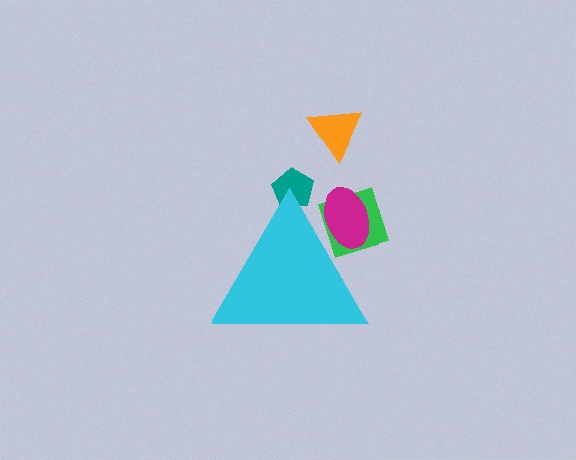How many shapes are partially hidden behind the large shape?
3 shapes are partially hidden.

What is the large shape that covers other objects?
A cyan triangle.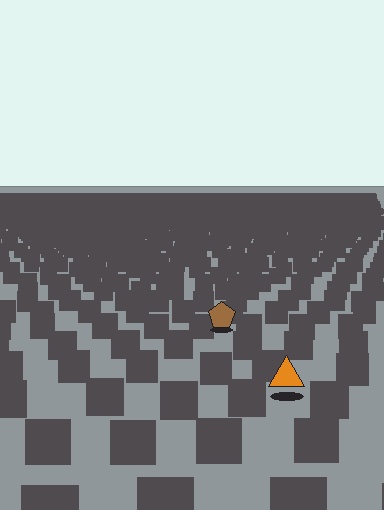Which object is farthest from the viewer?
The brown pentagon is farthest from the viewer. It appears smaller and the ground texture around it is denser.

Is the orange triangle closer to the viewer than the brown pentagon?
Yes. The orange triangle is closer — you can tell from the texture gradient: the ground texture is coarser near it.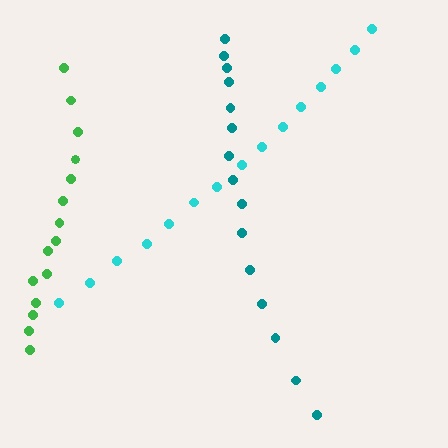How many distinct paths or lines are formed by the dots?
There are 3 distinct paths.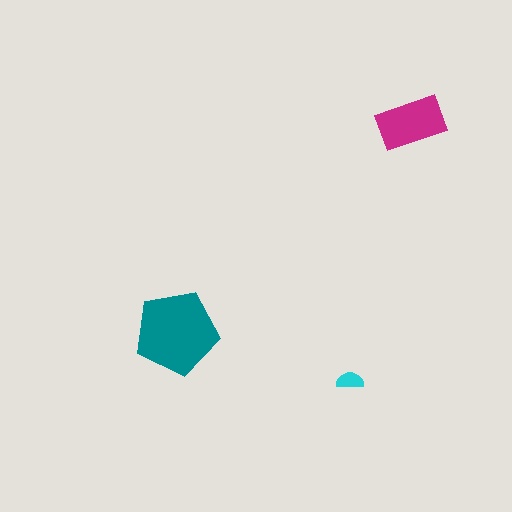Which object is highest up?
The magenta rectangle is topmost.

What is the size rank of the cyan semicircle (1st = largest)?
3rd.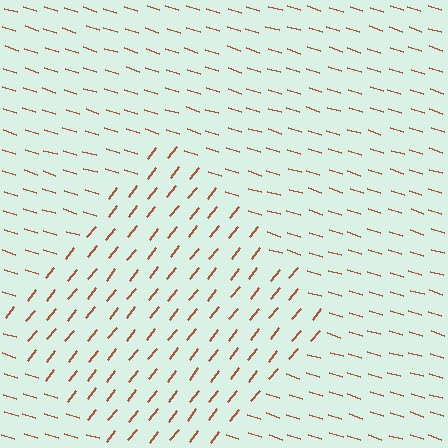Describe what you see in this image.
The image is filled with small brown line segments. A diamond region in the image has lines oriented differently from the surrounding lines, creating a visible texture boundary.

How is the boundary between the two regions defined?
The boundary is defined purely by a change in line orientation (approximately 69 degrees difference). All lines are the same color and thickness.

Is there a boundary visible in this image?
Yes, there is a texture boundary formed by a change in line orientation.